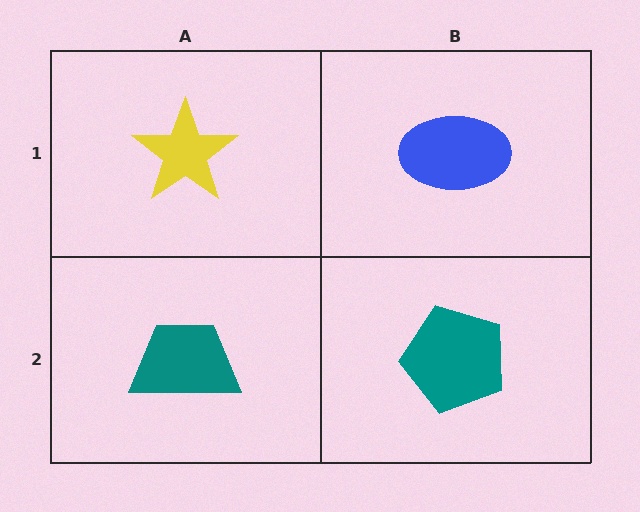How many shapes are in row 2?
2 shapes.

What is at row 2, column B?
A teal pentagon.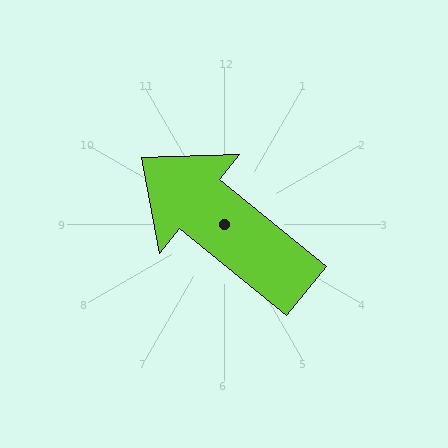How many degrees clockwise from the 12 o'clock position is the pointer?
Approximately 309 degrees.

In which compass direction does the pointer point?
Northwest.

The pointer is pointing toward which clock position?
Roughly 10 o'clock.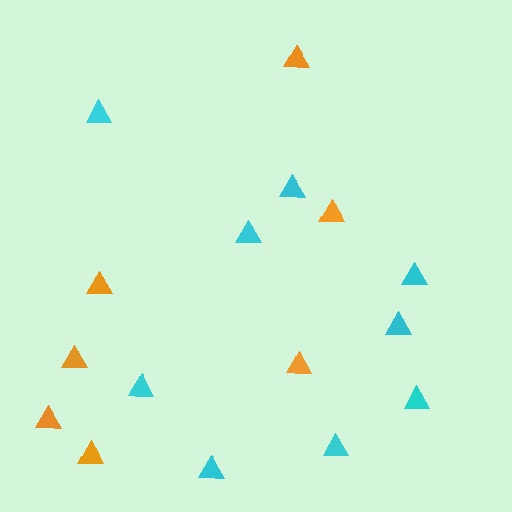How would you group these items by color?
There are 2 groups: one group of cyan triangles (9) and one group of orange triangles (7).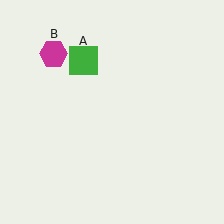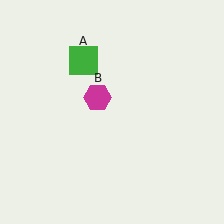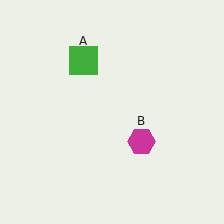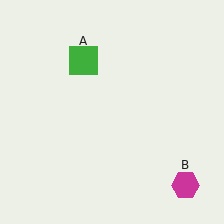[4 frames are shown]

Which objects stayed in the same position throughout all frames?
Green square (object A) remained stationary.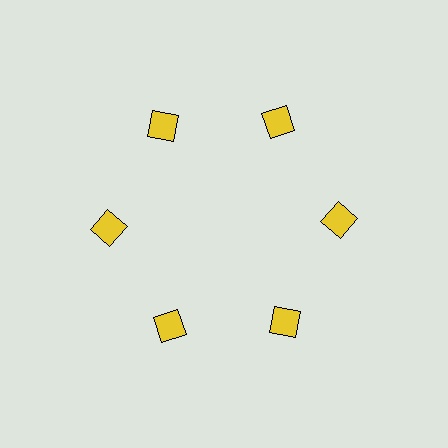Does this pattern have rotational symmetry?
Yes, this pattern has 6-fold rotational symmetry. It looks the same after rotating 60 degrees around the center.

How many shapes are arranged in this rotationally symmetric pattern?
There are 6 shapes, arranged in 6 groups of 1.